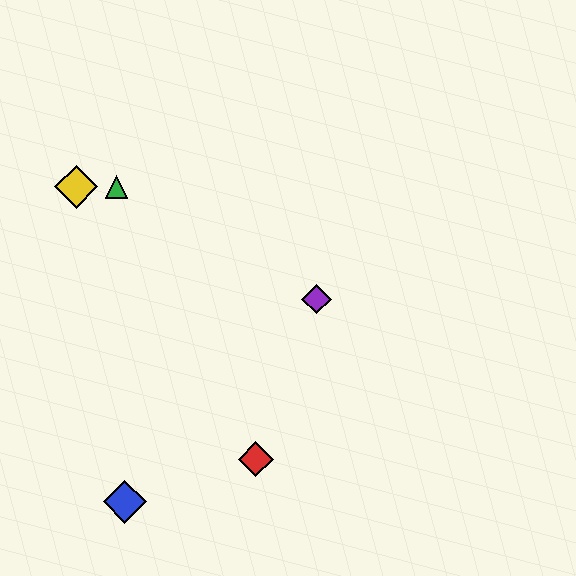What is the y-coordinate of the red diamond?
The red diamond is at y≈459.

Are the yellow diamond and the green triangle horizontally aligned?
Yes, both are at y≈187.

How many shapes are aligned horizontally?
2 shapes (the green triangle, the yellow diamond) are aligned horizontally.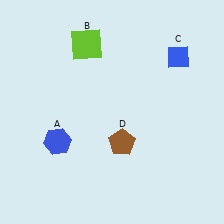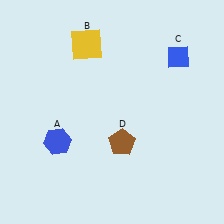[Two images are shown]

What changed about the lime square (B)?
In Image 1, B is lime. In Image 2, it changed to yellow.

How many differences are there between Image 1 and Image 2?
There is 1 difference between the two images.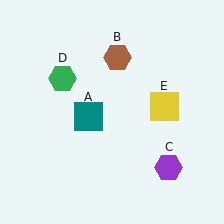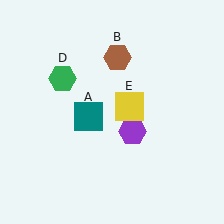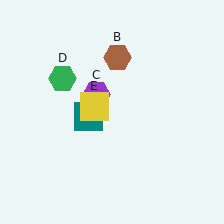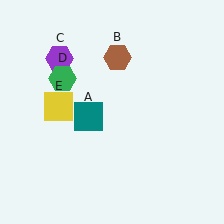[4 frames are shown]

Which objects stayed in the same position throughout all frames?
Teal square (object A) and brown hexagon (object B) and green hexagon (object D) remained stationary.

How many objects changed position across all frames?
2 objects changed position: purple hexagon (object C), yellow square (object E).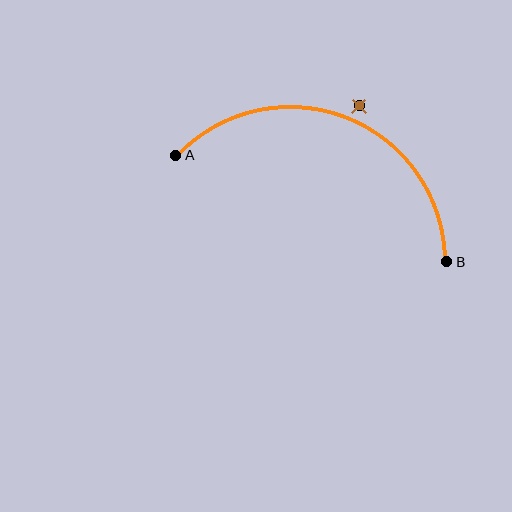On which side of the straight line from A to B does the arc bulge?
The arc bulges above the straight line connecting A and B.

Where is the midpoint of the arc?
The arc midpoint is the point on the curve farthest from the straight line joining A and B. It sits above that line.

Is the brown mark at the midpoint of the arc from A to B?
No — the brown mark does not lie on the arc at all. It sits slightly outside the curve.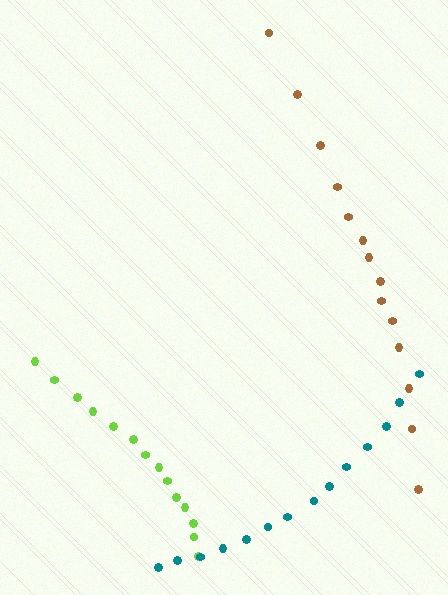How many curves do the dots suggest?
There are 3 distinct paths.